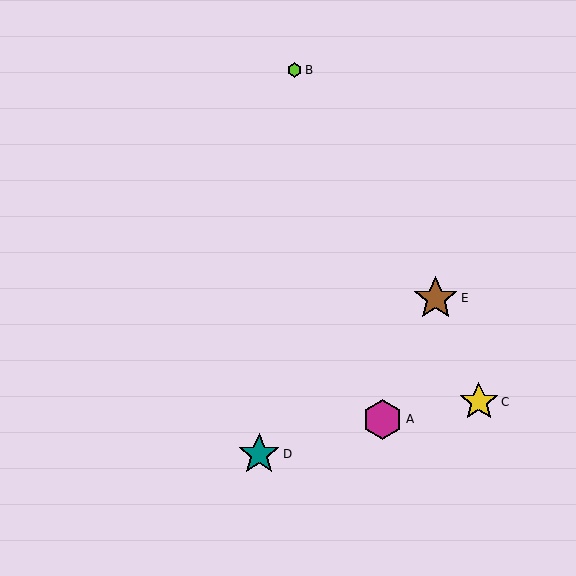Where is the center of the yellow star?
The center of the yellow star is at (479, 402).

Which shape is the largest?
The brown star (labeled E) is the largest.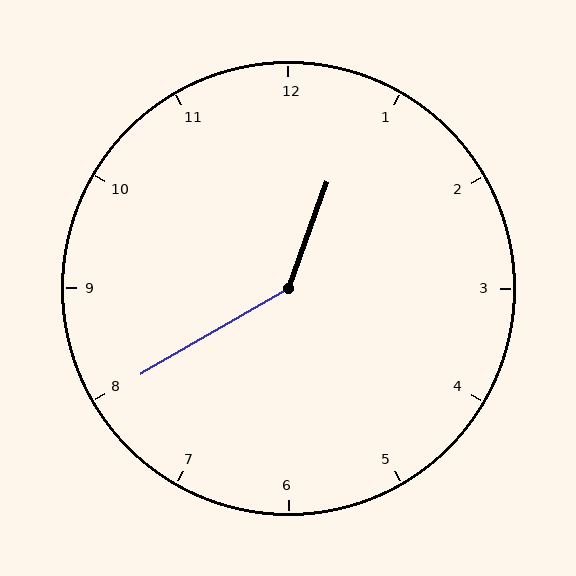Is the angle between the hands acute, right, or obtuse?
It is obtuse.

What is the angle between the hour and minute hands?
Approximately 140 degrees.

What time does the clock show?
12:40.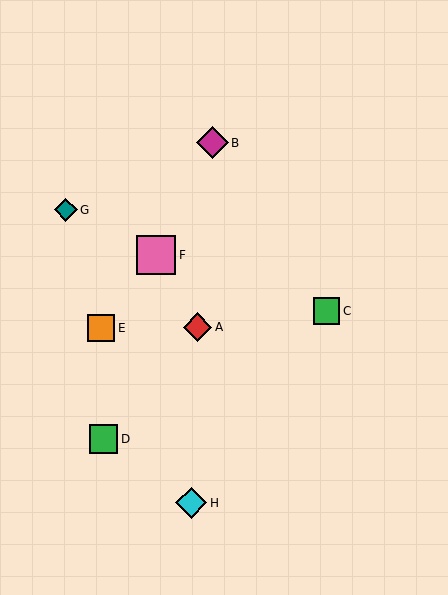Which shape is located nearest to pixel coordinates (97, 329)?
The orange square (labeled E) at (101, 328) is nearest to that location.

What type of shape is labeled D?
Shape D is a green square.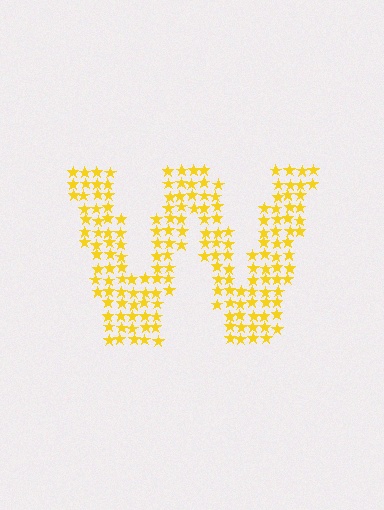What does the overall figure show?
The overall figure shows the letter W.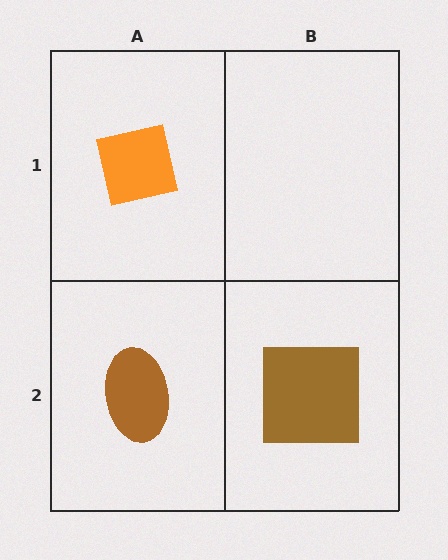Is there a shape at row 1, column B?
No, that cell is empty.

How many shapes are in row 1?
1 shape.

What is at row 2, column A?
A brown ellipse.